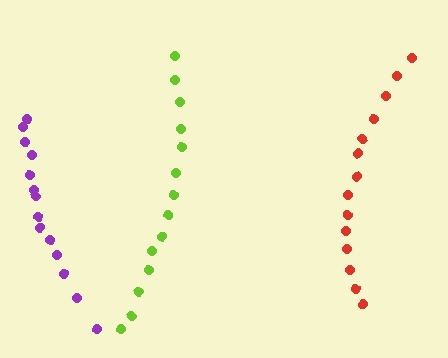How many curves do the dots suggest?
There are 3 distinct paths.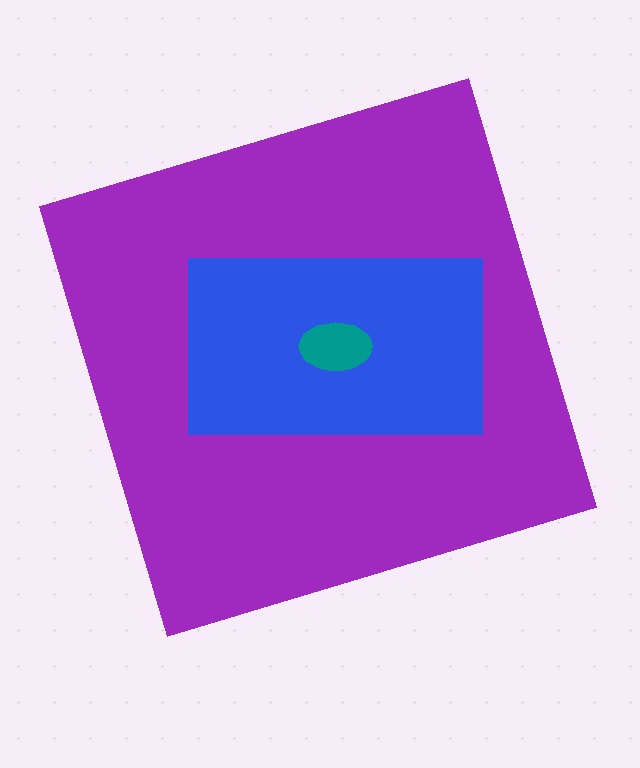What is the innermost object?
The teal ellipse.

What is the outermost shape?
The purple square.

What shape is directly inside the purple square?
The blue rectangle.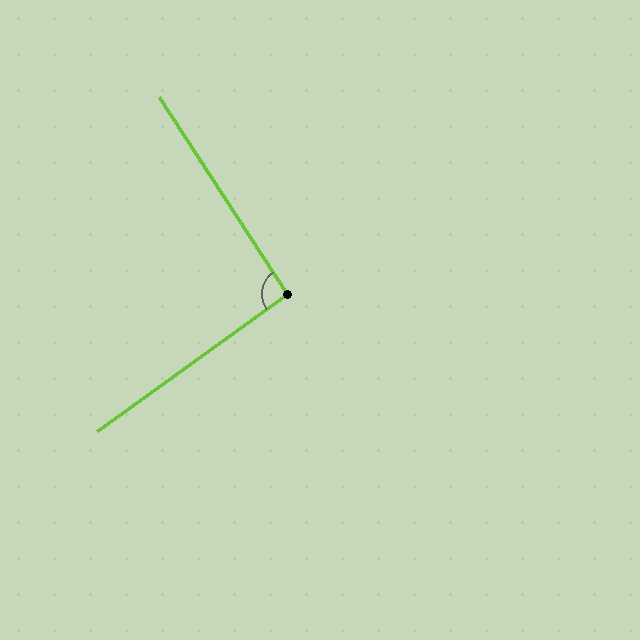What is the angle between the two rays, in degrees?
Approximately 93 degrees.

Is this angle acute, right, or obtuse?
It is approximately a right angle.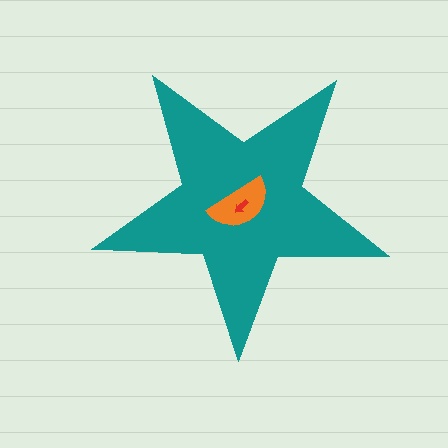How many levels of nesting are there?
3.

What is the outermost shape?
The teal star.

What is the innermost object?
The red arrow.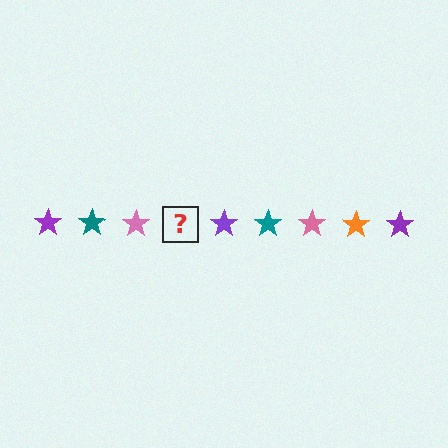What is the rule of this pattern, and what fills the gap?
The rule is that the pattern cycles through purple, teal, pink, orange stars. The gap should be filled with an orange star.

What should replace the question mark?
The question mark should be replaced with an orange star.